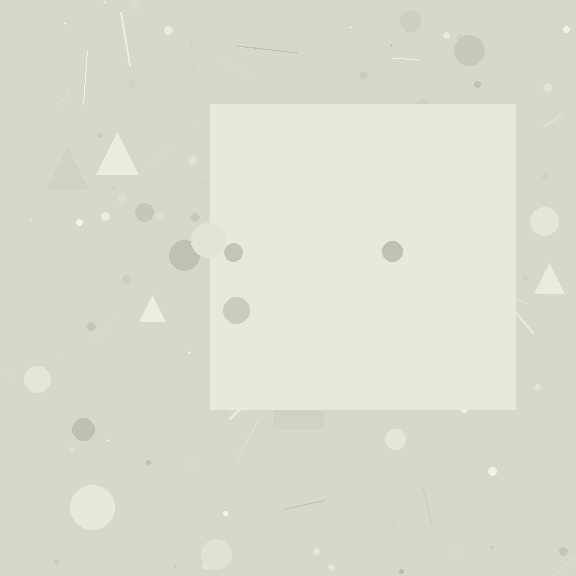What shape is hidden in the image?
A square is hidden in the image.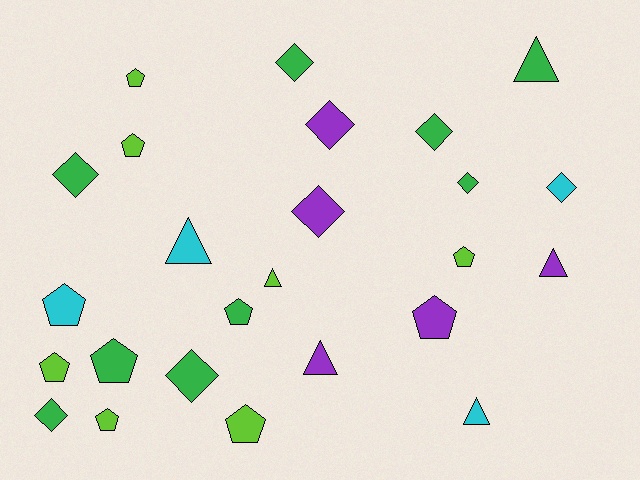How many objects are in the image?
There are 25 objects.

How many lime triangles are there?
There is 1 lime triangle.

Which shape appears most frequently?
Pentagon, with 10 objects.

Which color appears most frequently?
Green, with 9 objects.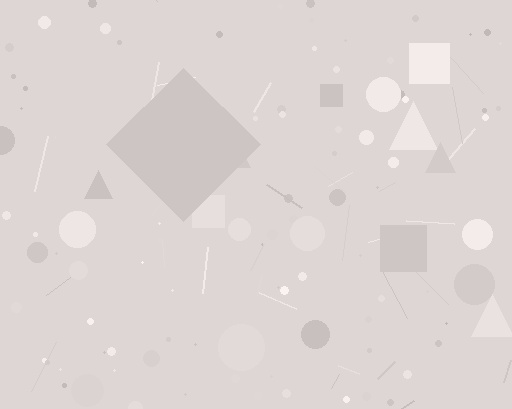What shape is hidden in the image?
A diamond is hidden in the image.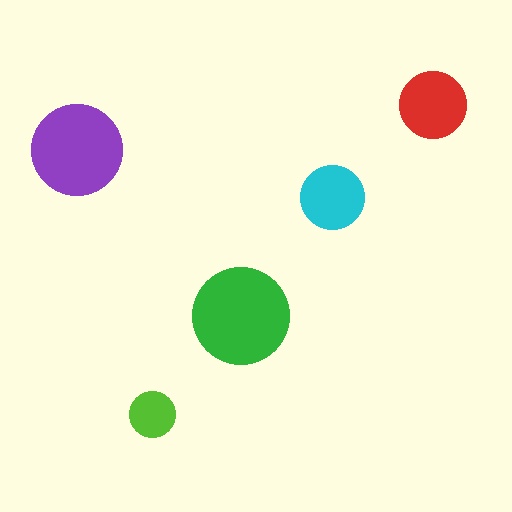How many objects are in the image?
There are 5 objects in the image.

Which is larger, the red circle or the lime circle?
The red one.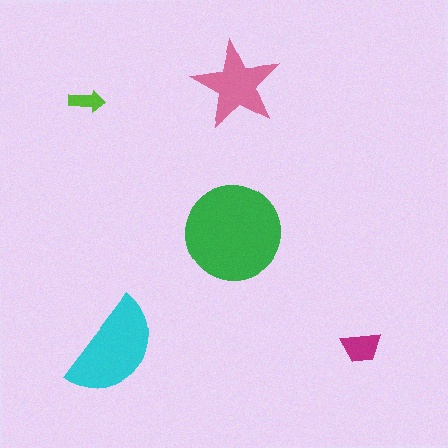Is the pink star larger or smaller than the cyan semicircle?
Smaller.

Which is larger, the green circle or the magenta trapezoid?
The green circle.